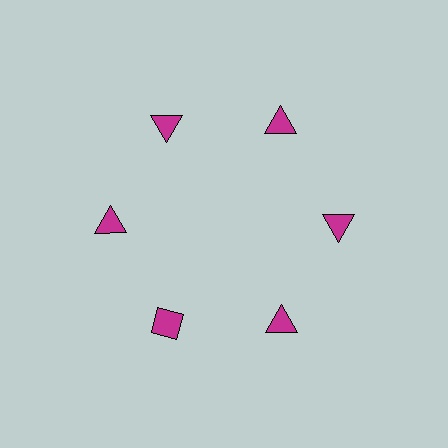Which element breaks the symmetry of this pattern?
The magenta diamond at roughly the 7 o'clock position breaks the symmetry. All other shapes are magenta triangles.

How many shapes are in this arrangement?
There are 6 shapes arranged in a ring pattern.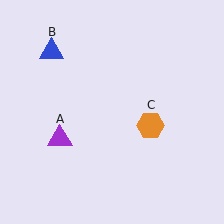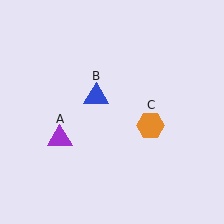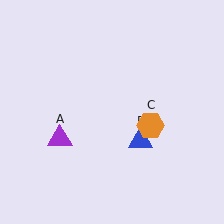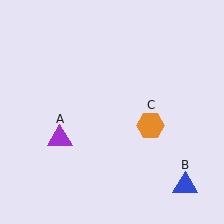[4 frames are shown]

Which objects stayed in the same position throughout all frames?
Purple triangle (object A) and orange hexagon (object C) remained stationary.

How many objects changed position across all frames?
1 object changed position: blue triangle (object B).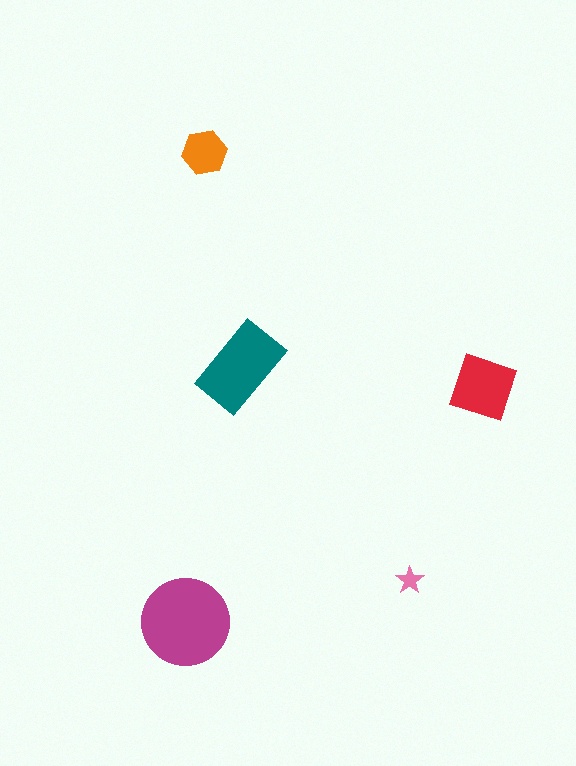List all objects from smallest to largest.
The pink star, the orange hexagon, the red diamond, the teal rectangle, the magenta circle.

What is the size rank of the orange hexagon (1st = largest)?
4th.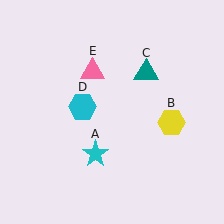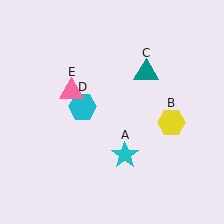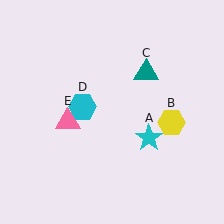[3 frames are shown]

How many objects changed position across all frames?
2 objects changed position: cyan star (object A), pink triangle (object E).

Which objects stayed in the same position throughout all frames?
Yellow hexagon (object B) and teal triangle (object C) and cyan hexagon (object D) remained stationary.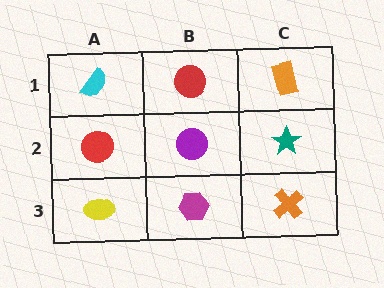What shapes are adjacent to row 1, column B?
A purple circle (row 2, column B), a cyan semicircle (row 1, column A), an orange rectangle (row 1, column C).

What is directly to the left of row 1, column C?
A red circle.